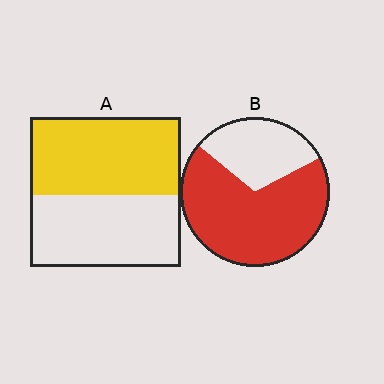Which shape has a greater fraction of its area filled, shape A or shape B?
Shape B.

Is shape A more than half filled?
Roughly half.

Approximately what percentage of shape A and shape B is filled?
A is approximately 50% and B is approximately 70%.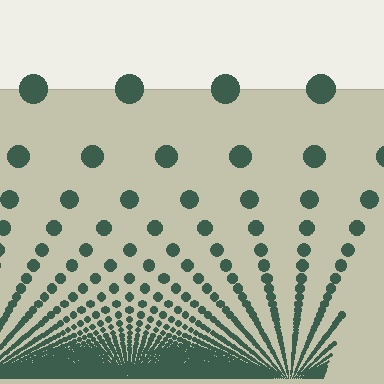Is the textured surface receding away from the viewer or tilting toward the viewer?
The surface appears to tilt toward the viewer. Texture elements get larger and sparser toward the top.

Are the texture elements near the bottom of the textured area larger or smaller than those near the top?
Smaller. The gradient is inverted — elements near the bottom are smaller and denser.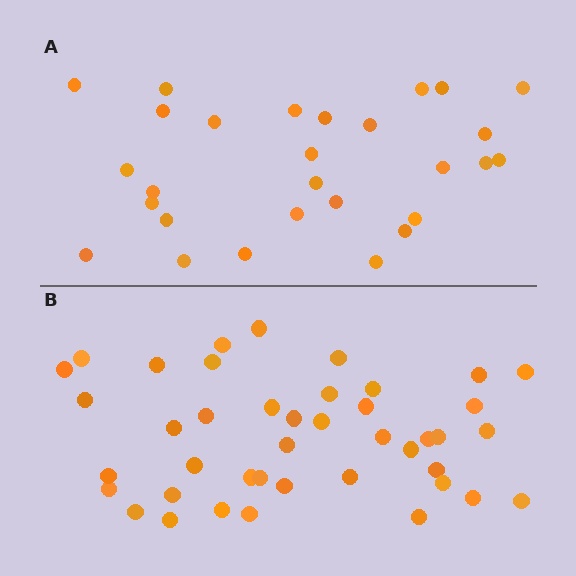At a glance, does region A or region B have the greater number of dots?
Region B (the bottom region) has more dots.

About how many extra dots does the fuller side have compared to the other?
Region B has approximately 15 more dots than region A.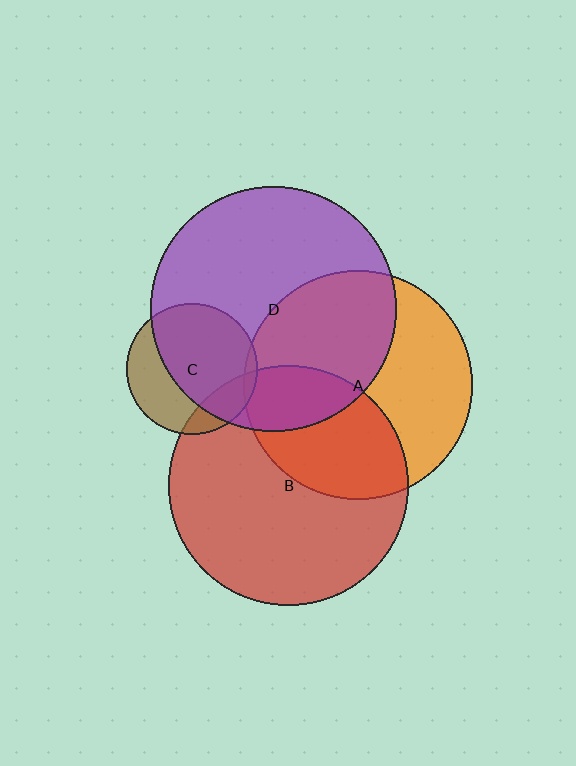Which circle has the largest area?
Circle D (purple).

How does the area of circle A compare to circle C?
Approximately 3.0 times.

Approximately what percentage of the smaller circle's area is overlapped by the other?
Approximately 15%.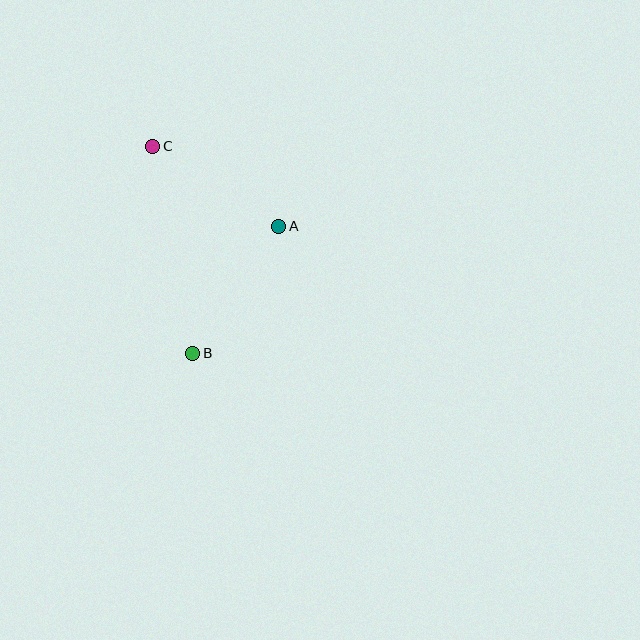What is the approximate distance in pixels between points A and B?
The distance between A and B is approximately 153 pixels.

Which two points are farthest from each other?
Points B and C are farthest from each other.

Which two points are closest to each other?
Points A and C are closest to each other.